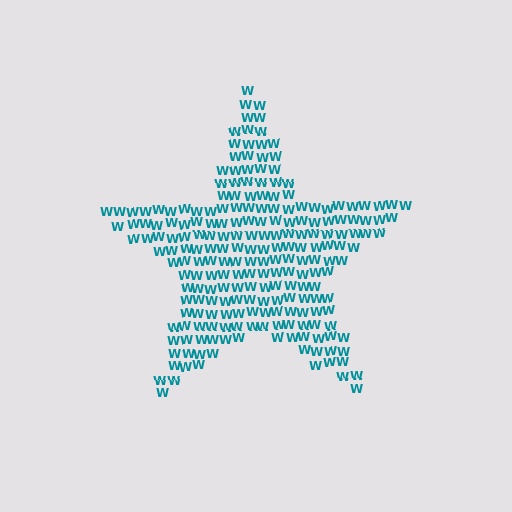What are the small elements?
The small elements are letter W's.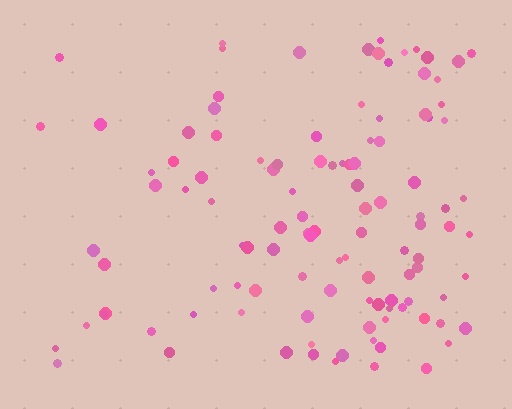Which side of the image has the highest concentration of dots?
The right.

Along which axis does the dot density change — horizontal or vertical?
Horizontal.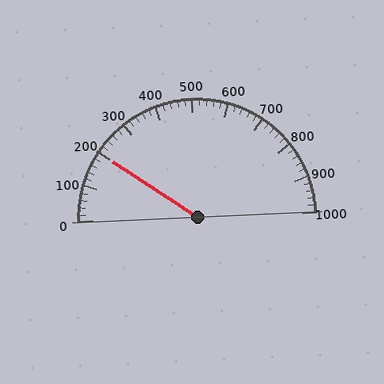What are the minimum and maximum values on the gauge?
The gauge ranges from 0 to 1000.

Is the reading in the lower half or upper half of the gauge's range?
The reading is in the lower half of the range (0 to 1000).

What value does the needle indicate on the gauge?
The needle indicates approximately 200.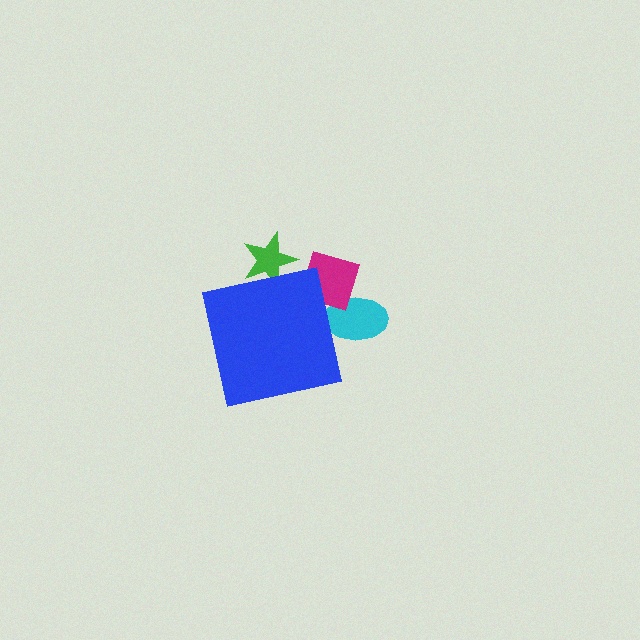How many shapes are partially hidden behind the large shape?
3 shapes are partially hidden.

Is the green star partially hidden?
Yes, the green star is partially hidden behind the blue square.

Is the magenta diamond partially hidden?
Yes, the magenta diamond is partially hidden behind the blue square.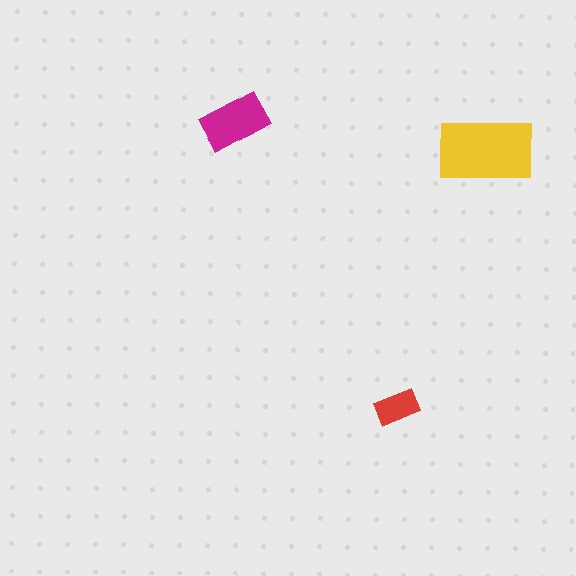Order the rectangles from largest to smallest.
the yellow one, the magenta one, the red one.